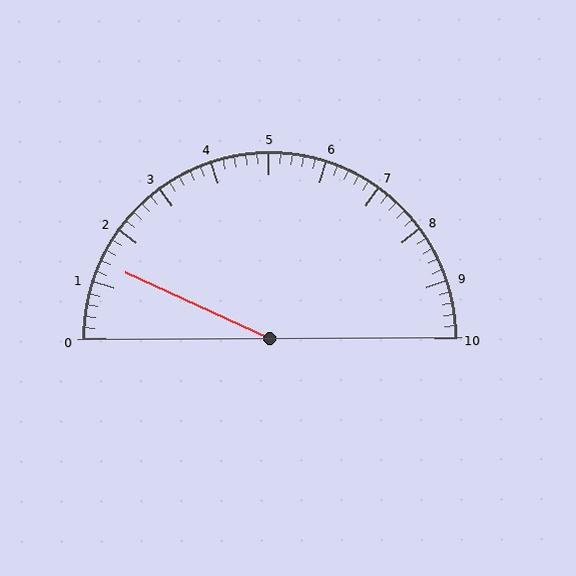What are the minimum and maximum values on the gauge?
The gauge ranges from 0 to 10.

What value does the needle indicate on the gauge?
The needle indicates approximately 1.4.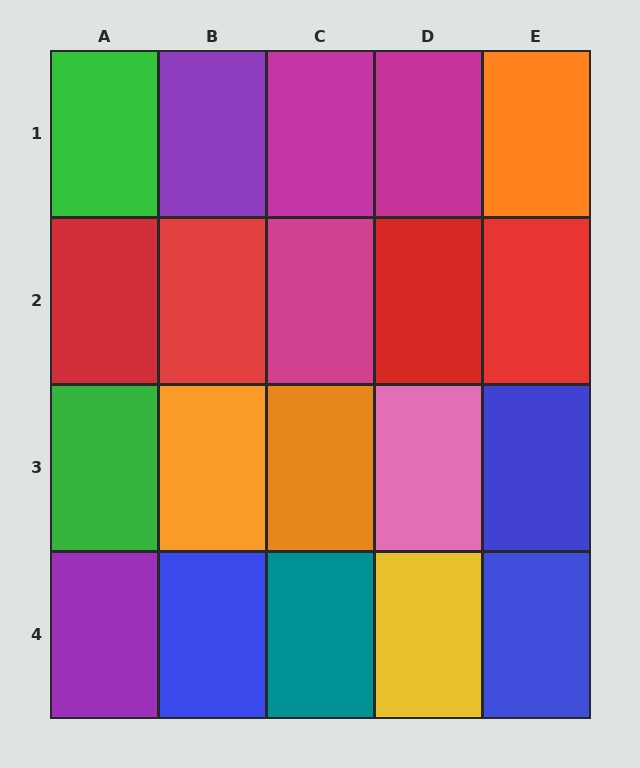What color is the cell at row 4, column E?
Blue.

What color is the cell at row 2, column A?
Red.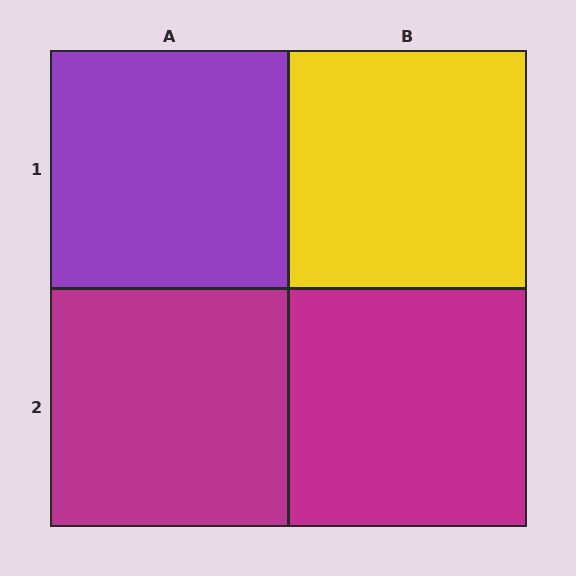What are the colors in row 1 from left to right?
Purple, yellow.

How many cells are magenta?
2 cells are magenta.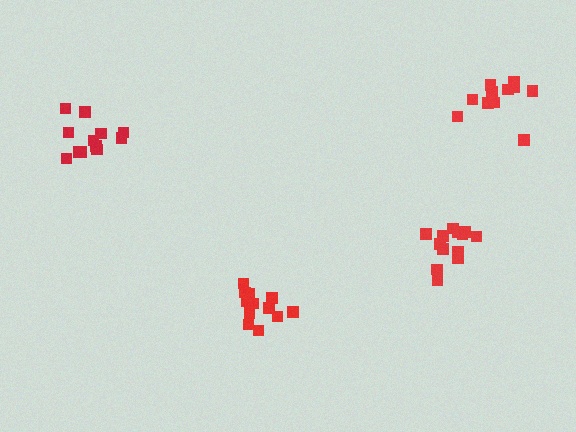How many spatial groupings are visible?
There are 4 spatial groupings.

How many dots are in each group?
Group 1: 13 dots, Group 2: 12 dots, Group 3: 12 dots, Group 4: 12 dots (49 total).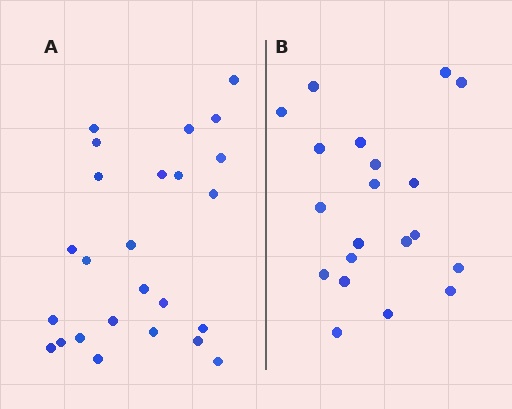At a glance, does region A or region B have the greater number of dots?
Region A (the left region) has more dots.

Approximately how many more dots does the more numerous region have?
Region A has about 5 more dots than region B.